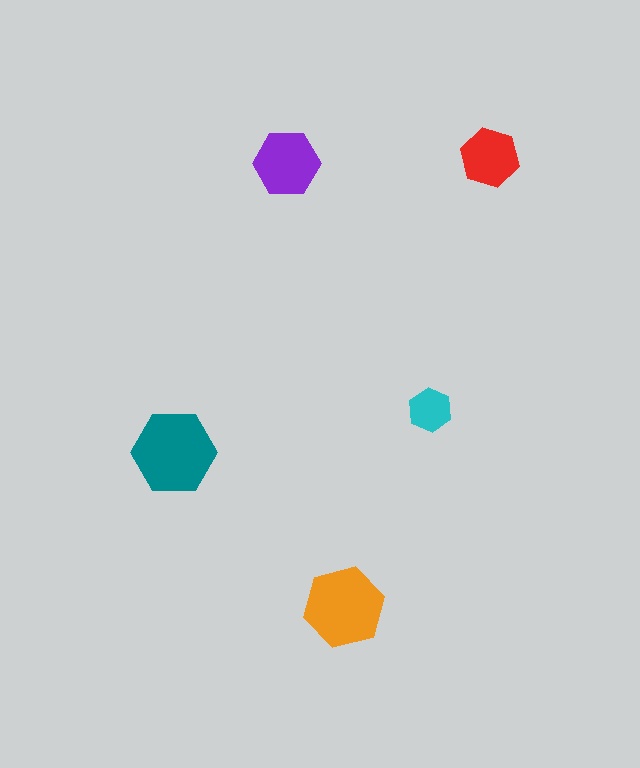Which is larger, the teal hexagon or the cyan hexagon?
The teal one.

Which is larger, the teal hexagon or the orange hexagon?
The teal one.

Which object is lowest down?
The orange hexagon is bottommost.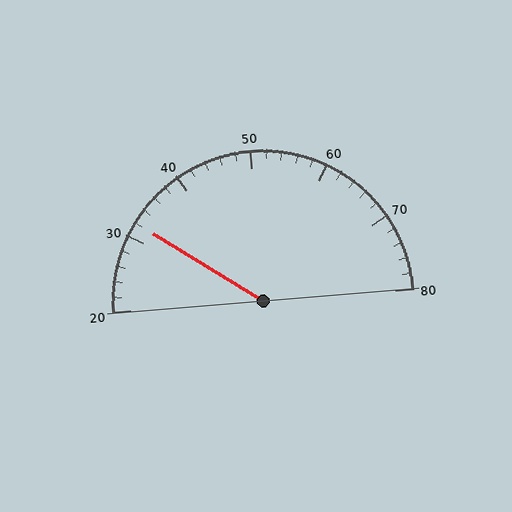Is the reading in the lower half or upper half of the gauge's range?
The reading is in the lower half of the range (20 to 80).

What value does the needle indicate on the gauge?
The needle indicates approximately 32.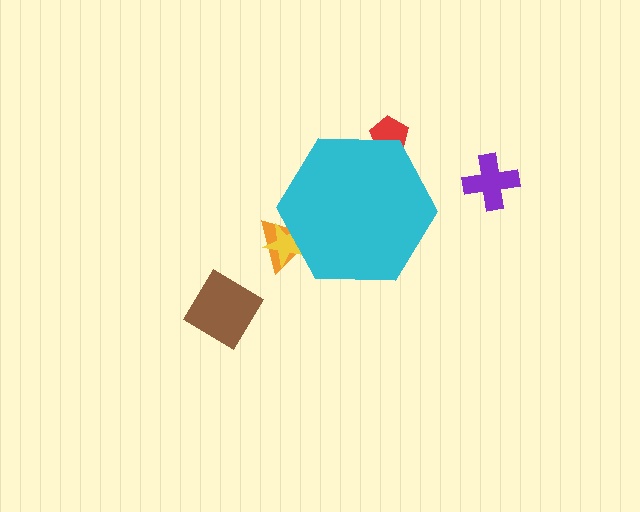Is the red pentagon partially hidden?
Yes, the red pentagon is partially hidden behind the cyan hexagon.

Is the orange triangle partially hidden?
Yes, the orange triangle is partially hidden behind the cyan hexagon.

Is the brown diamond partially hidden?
No, the brown diamond is fully visible.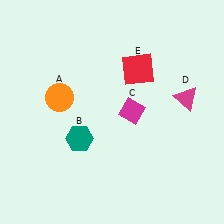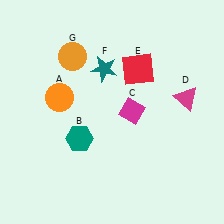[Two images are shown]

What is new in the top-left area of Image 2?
A teal star (F) was added in the top-left area of Image 2.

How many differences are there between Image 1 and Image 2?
There are 2 differences between the two images.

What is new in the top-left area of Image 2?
An orange circle (G) was added in the top-left area of Image 2.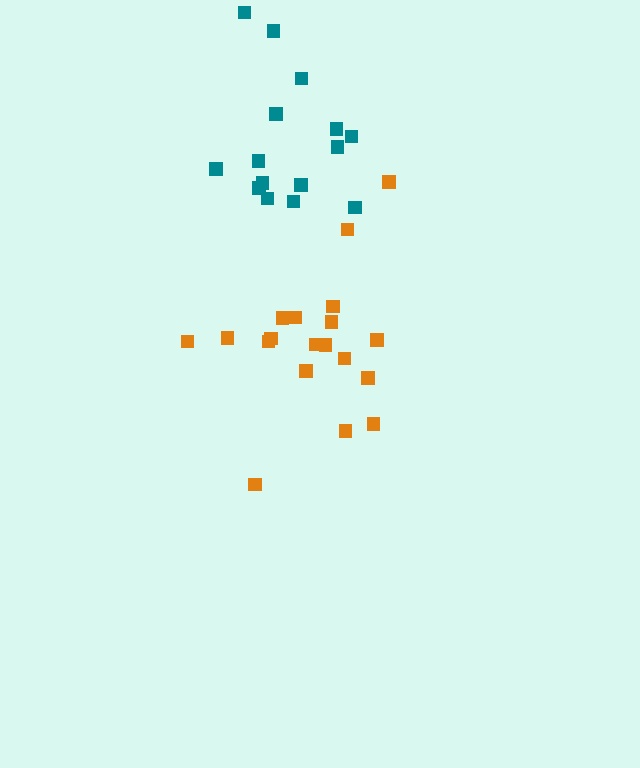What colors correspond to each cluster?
The clusters are colored: teal, orange.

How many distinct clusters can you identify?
There are 2 distinct clusters.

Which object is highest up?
The teal cluster is topmost.